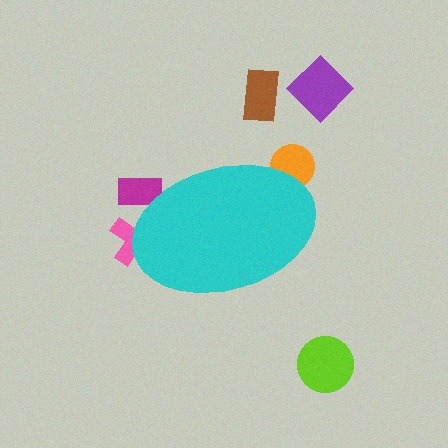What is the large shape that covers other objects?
A cyan ellipse.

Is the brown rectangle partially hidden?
No, the brown rectangle is fully visible.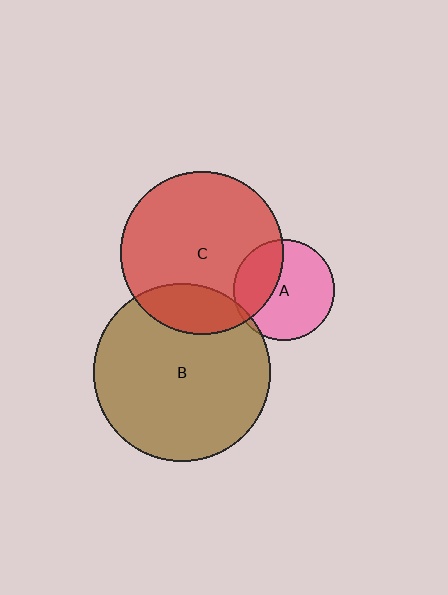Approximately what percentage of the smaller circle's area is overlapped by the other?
Approximately 35%.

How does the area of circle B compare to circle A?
Approximately 3.1 times.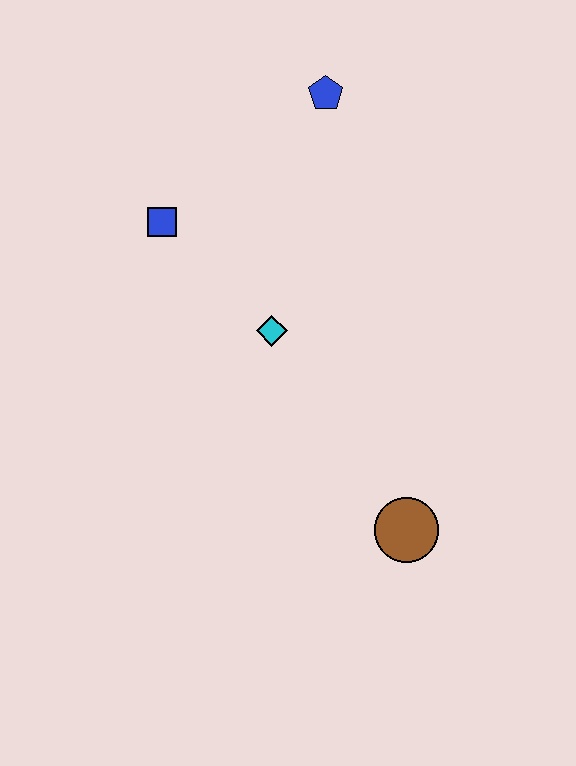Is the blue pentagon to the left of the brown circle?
Yes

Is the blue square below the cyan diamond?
No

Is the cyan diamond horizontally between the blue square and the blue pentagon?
Yes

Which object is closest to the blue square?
The cyan diamond is closest to the blue square.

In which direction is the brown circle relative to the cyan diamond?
The brown circle is below the cyan diamond.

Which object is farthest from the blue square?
The brown circle is farthest from the blue square.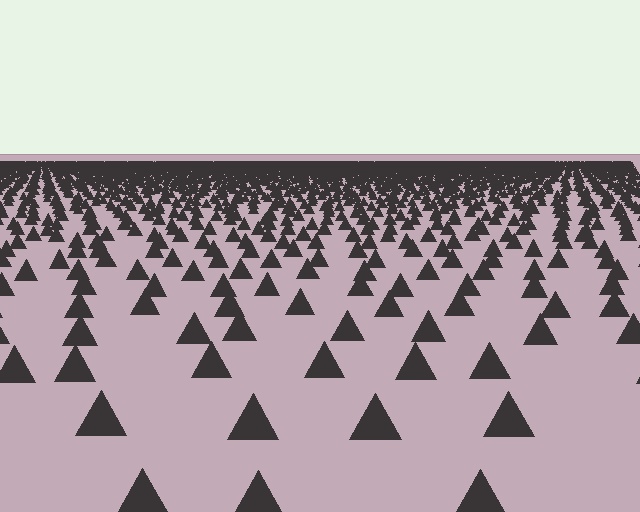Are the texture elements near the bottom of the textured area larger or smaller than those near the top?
Larger. Near the bottom, elements are closer to the viewer and appear at a bigger on-screen size.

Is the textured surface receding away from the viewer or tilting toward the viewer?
The surface is receding away from the viewer. Texture elements get smaller and denser toward the top.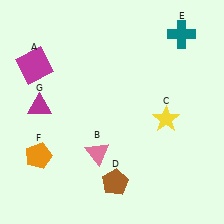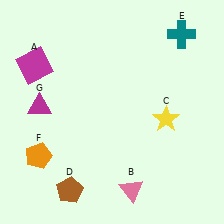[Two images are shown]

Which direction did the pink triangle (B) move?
The pink triangle (B) moved down.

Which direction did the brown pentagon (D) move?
The brown pentagon (D) moved left.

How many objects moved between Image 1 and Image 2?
2 objects moved between the two images.